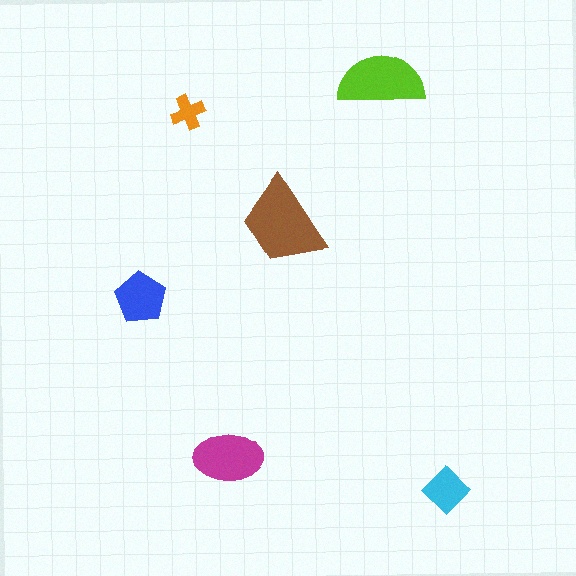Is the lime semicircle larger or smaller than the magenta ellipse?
Larger.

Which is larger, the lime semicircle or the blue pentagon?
The lime semicircle.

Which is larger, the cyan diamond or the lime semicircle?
The lime semicircle.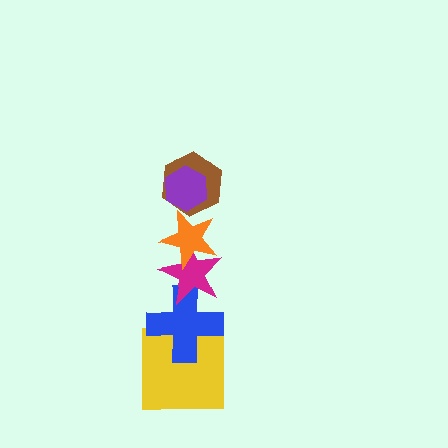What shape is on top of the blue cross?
The magenta star is on top of the blue cross.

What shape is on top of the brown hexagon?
The purple hexagon is on top of the brown hexagon.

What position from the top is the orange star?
The orange star is 3rd from the top.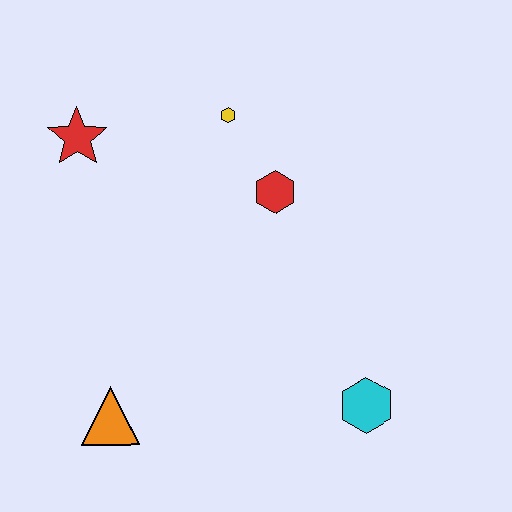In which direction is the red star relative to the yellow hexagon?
The red star is to the left of the yellow hexagon.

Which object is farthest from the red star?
The cyan hexagon is farthest from the red star.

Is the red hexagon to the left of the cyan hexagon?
Yes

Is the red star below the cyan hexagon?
No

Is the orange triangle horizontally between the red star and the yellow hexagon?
Yes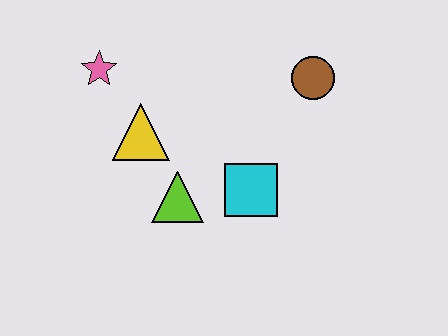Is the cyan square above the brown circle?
No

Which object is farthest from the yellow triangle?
The brown circle is farthest from the yellow triangle.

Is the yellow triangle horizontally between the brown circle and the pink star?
Yes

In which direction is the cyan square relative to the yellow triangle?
The cyan square is to the right of the yellow triangle.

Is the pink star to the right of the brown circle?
No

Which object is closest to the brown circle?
The cyan square is closest to the brown circle.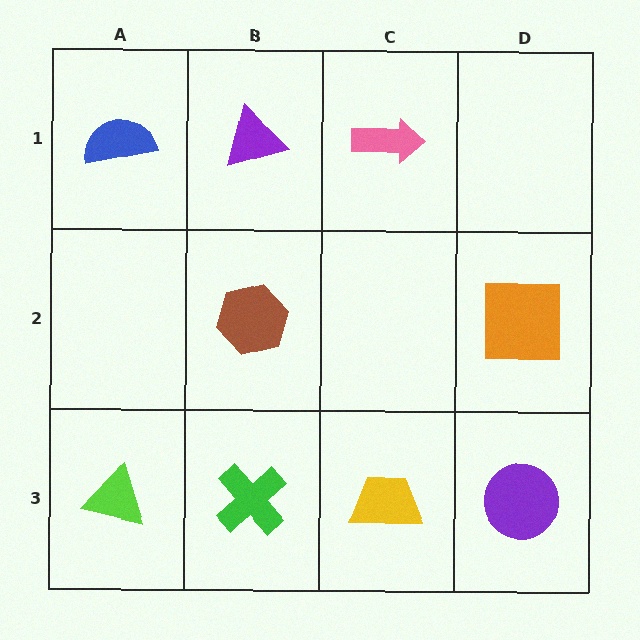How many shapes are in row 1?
3 shapes.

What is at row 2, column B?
A brown hexagon.